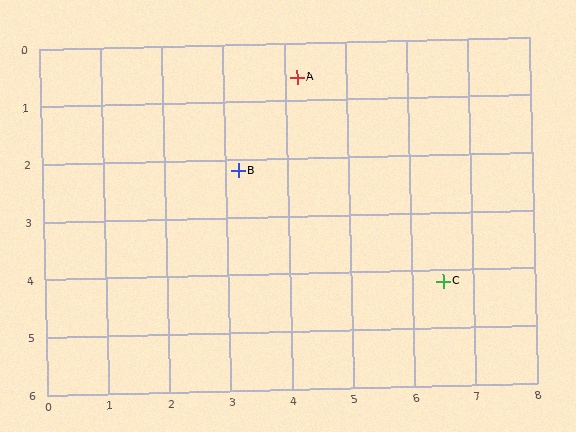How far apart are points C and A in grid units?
Points C and A are about 4.3 grid units apart.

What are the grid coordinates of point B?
Point B is at approximately (3.2, 2.2).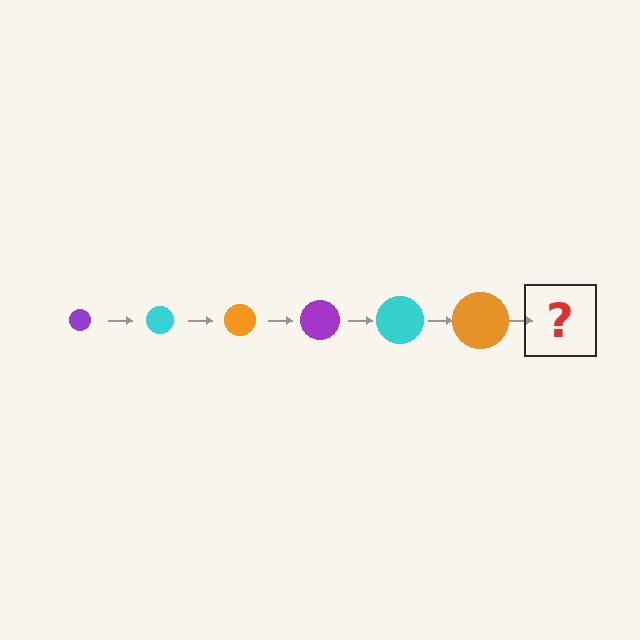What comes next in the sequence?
The next element should be a purple circle, larger than the previous one.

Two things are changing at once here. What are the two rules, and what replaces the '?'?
The two rules are that the circle grows larger each step and the color cycles through purple, cyan, and orange. The '?' should be a purple circle, larger than the previous one.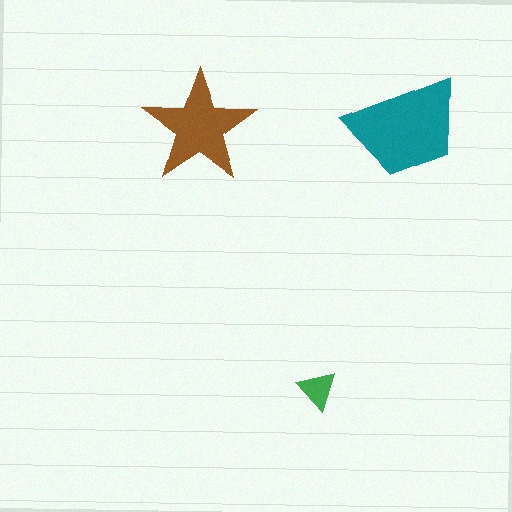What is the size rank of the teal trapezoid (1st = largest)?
1st.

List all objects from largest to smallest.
The teal trapezoid, the brown star, the green triangle.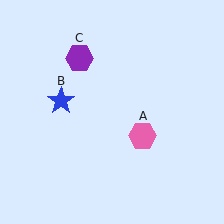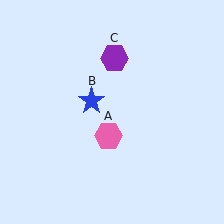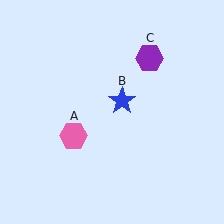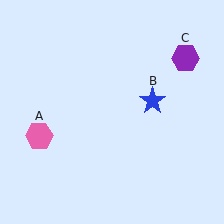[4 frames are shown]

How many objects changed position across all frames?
3 objects changed position: pink hexagon (object A), blue star (object B), purple hexagon (object C).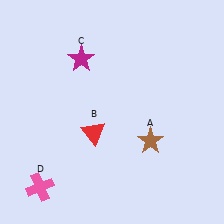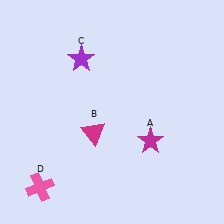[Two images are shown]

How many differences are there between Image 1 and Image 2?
There are 3 differences between the two images.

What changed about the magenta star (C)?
In Image 1, C is magenta. In Image 2, it changed to purple.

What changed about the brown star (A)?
In Image 1, A is brown. In Image 2, it changed to magenta.